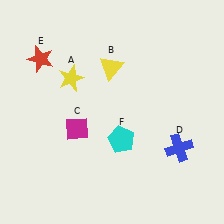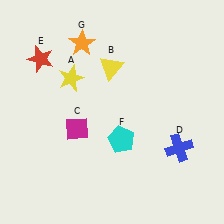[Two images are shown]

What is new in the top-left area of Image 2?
An orange star (G) was added in the top-left area of Image 2.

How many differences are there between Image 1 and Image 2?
There is 1 difference between the two images.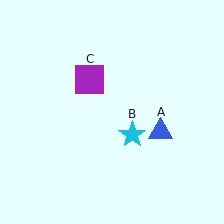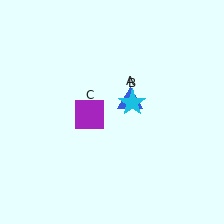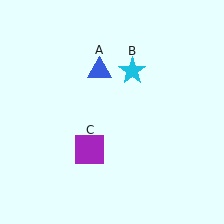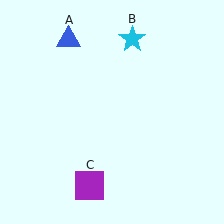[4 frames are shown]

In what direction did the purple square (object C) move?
The purple square (object C) moved down.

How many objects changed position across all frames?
3 objects changed position: blue triangle (object A), cyan star (object B), purple square (object C).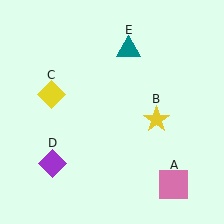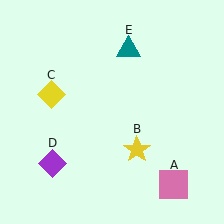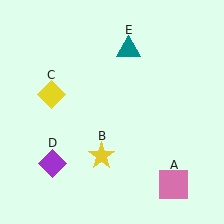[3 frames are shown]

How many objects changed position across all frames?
1 object changed position: yellow star (object B).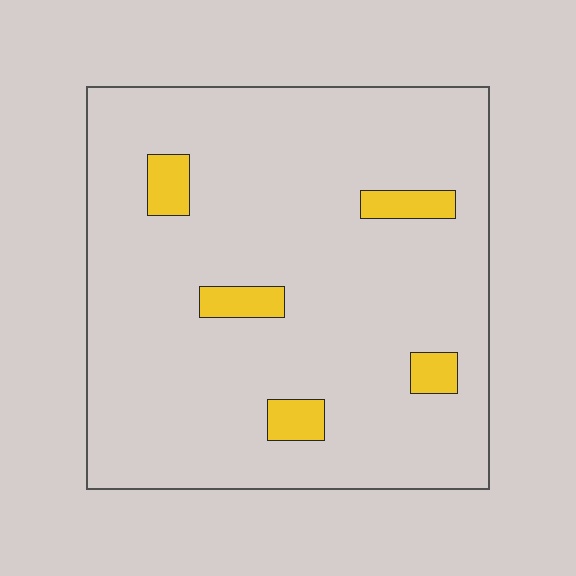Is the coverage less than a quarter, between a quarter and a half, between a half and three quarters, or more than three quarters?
Less than a quarter.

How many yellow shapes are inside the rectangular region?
5.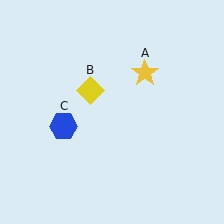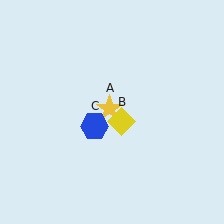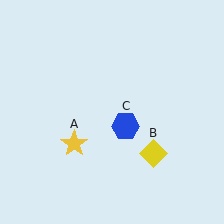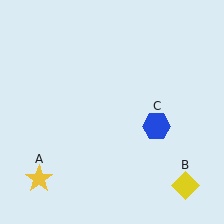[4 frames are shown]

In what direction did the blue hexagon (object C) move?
The blue hexagon (object C) moved right.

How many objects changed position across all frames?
3 objects changed position: yellow star (object A), yellow diamond (object B), blue hexagon (object C).